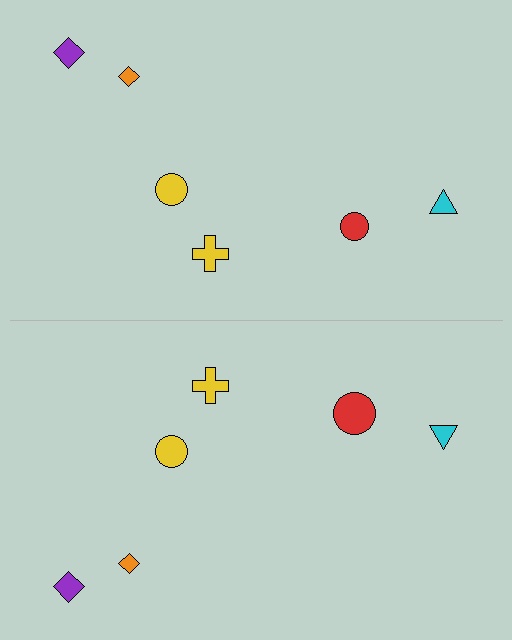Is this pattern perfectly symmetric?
No, the pattern is not perfectly symmetric. The red circle on the bottom side has a different size than its mirror counterpart.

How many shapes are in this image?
There are 12 shapes in this image.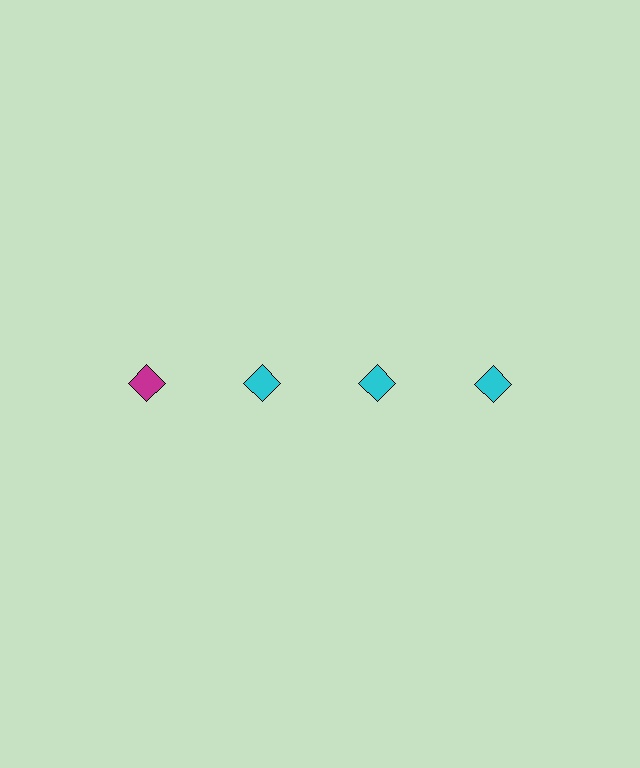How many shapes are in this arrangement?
There are 4 shapes arranged in a grid pattern.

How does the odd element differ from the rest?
It has a different color: magenta instead of cyan.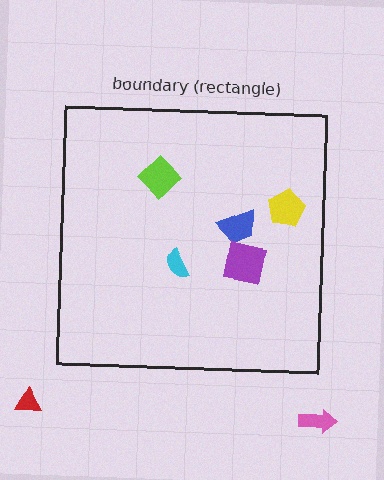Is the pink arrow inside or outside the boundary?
Outside.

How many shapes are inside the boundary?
5 inside, 2 outside.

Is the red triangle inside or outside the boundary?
Outside.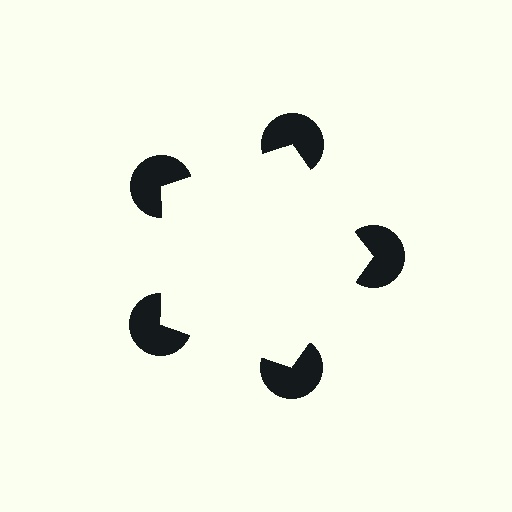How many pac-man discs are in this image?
There are 5 — one at each vertex of the illusory pentagon.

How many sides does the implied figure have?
5 sides.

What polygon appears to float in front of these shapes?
An illusory pentagon — its edges are inferred from the aligned wedge cuts in the pac-man discs, not physically drawn.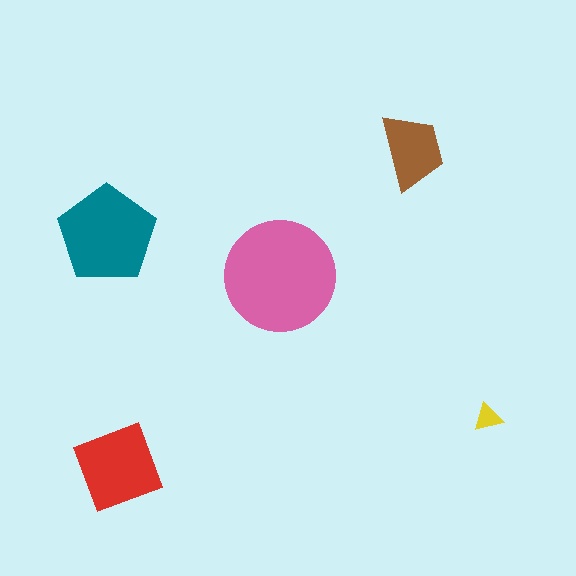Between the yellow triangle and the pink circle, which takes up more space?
The pink circle.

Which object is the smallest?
The yellow triangle.